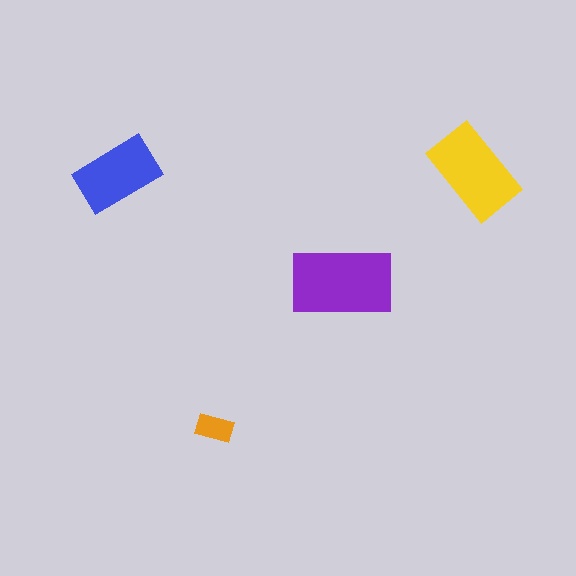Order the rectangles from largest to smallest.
the purple one, the yellow one, the blue one, the orange one.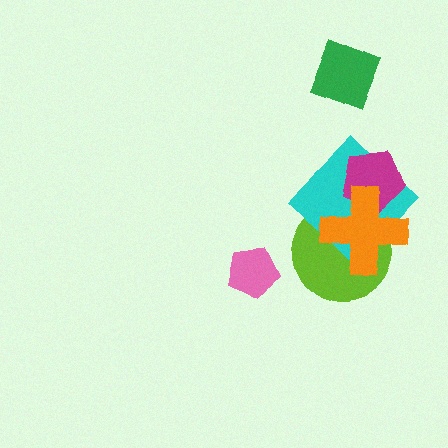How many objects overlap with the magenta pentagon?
2 objects overlap with the magenta pentagon.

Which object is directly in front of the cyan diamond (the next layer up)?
The magenta pentagon is directly in front of the cyan diamond.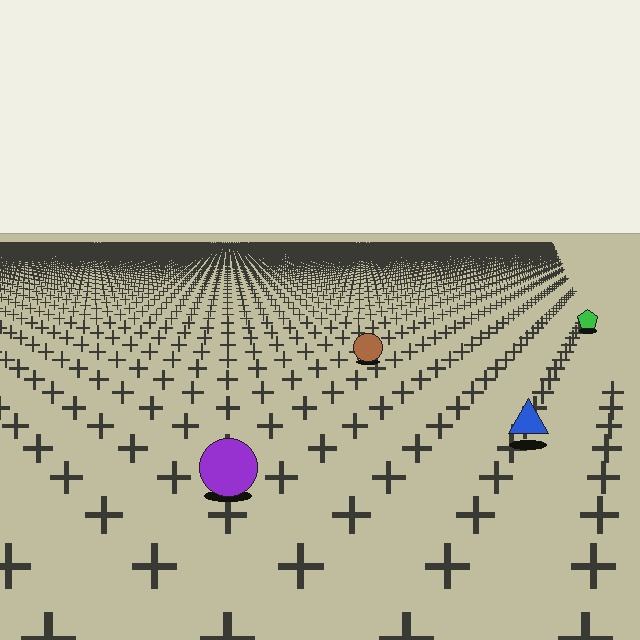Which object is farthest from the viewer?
The green pentagon is farthest from the viewer. It appears smaller and the ground texture around it is denser.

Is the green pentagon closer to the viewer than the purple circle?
No. The purple circle is closer — you can tell from the texture gradient: the ground texture is coarser near it.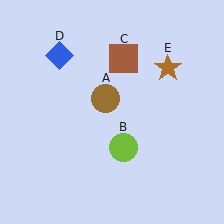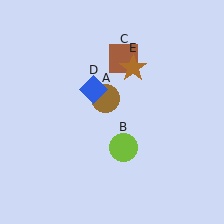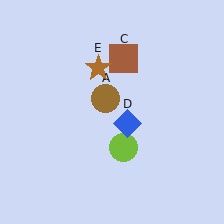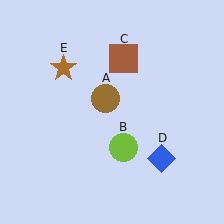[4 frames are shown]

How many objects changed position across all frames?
2 objects changed position: blue diamond (object D), brown star (object E).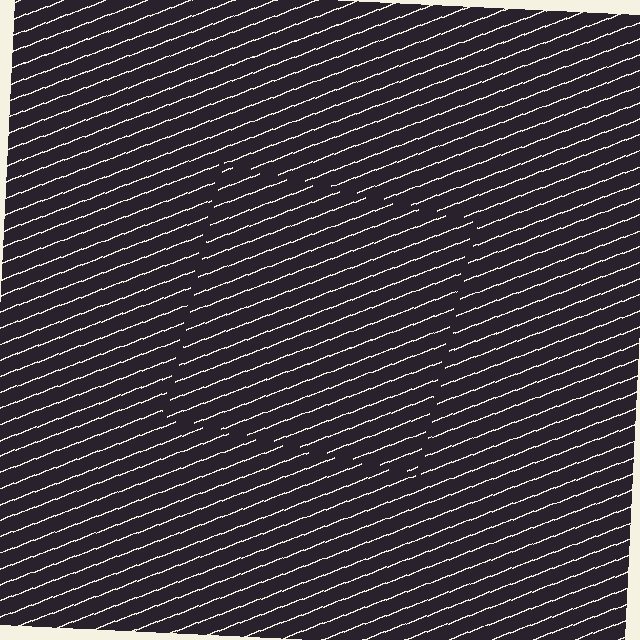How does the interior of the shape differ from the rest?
The interior of the shape contains the same grating, shifted by half a period — the contour is defined by the phase discontinuity where line-ends from the inner and outer gratings abut.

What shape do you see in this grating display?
An illusory square. The interior of the shape contains the same grating, shifted by half a period — the contour is defined by the phase discontinuity where line-ends from the inner and outer gratings abut.